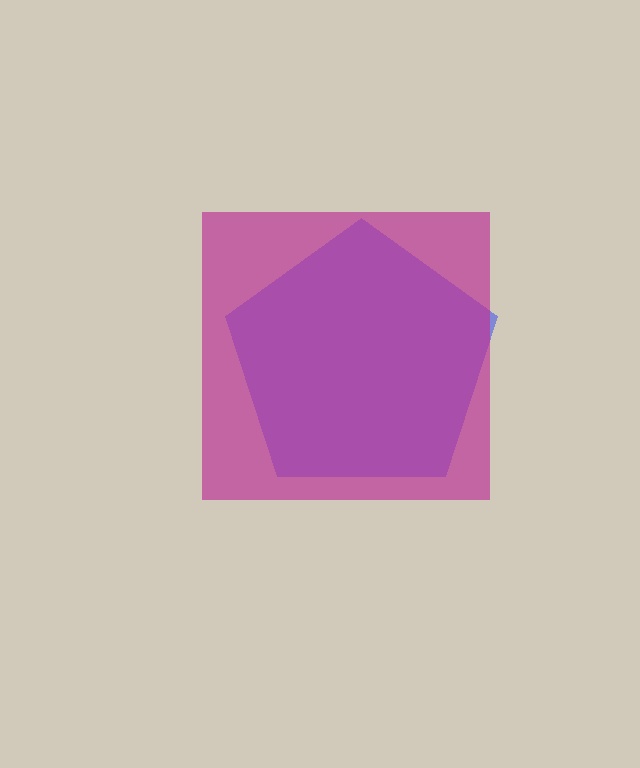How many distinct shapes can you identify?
There are 2 distinct shapes: a blue pentagon, a magenta square.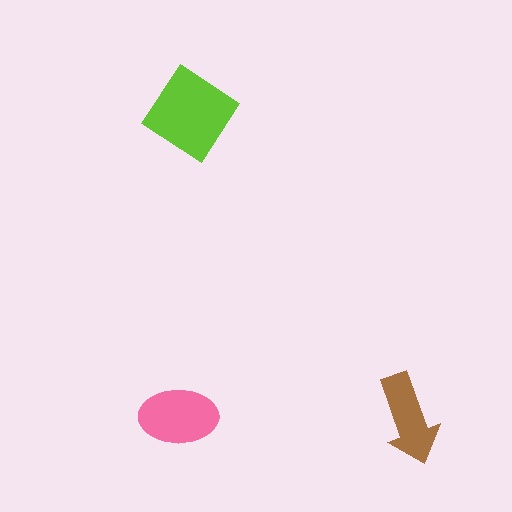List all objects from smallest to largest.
The brown arrow, the pink ellipse, the lime diamond.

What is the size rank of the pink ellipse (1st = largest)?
2nd.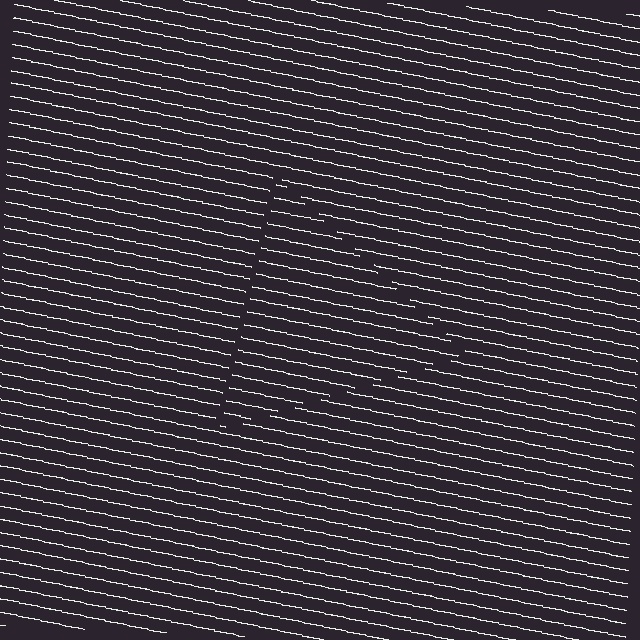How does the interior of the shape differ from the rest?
The interior of the shape contains the same grating, shifted by half a period — the contour is defined by the phase discontinuity where line-ends from the inner and outer gratings abut.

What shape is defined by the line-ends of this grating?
An illusory triangle. The interior of the shape contains the same grating, shifted by half a period — the contour is defined by the phase discontinuity where line-ends from the inner and outer gratings abut.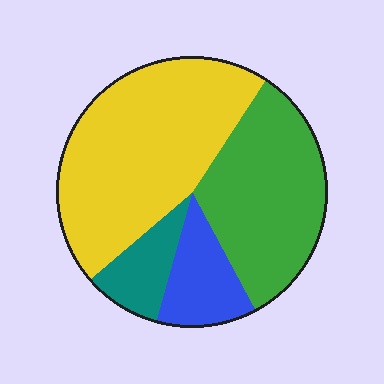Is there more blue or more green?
Green.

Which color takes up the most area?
Yellow, at roughly 45%.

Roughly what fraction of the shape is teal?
Teal covers 9% of the shape.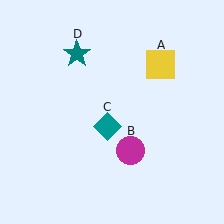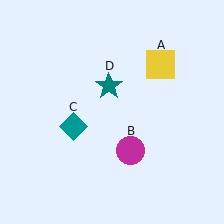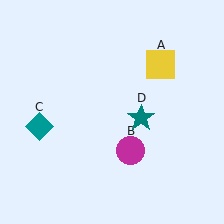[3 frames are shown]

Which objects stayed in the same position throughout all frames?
Yellow square (object A) and magenta circle (object B) remained stationary.